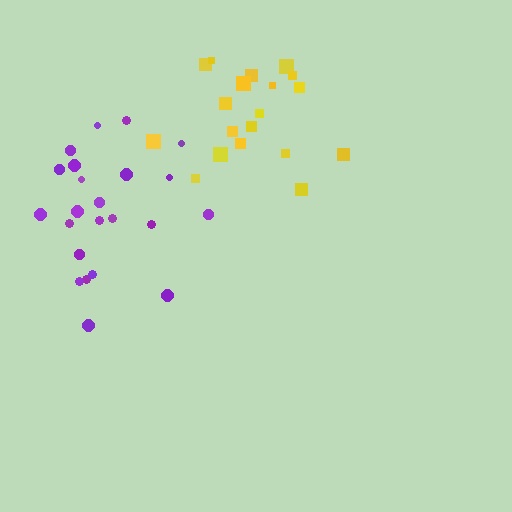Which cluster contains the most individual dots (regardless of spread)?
Purple (23).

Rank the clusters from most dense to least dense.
yellow, purple.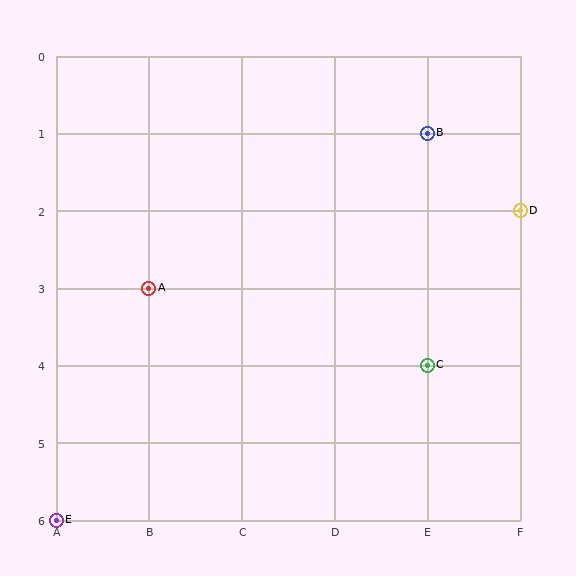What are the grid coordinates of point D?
Point D is at grid coordinates (F, 2).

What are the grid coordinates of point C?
Point C is at grid coordinates (E, 4).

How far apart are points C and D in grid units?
Points C and D are 1 column and 2 rows apart (about 2.2 grid units diagonally).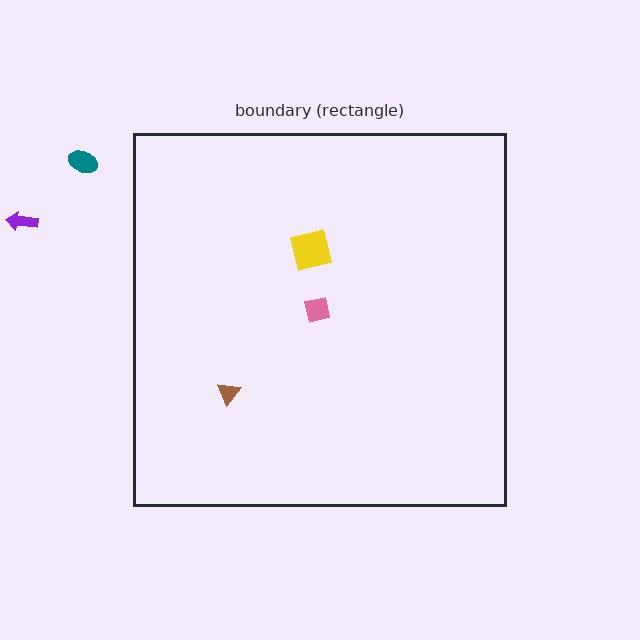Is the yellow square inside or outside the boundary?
Inside.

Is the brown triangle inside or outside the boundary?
Inside.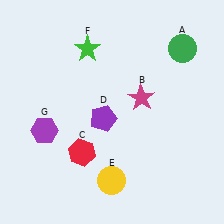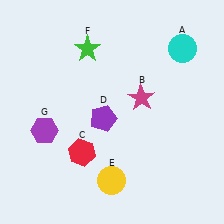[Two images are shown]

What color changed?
The circle (A) changed from green in Image 1 to cyan in Image 2.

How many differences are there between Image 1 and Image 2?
There is 1 difference between the two images.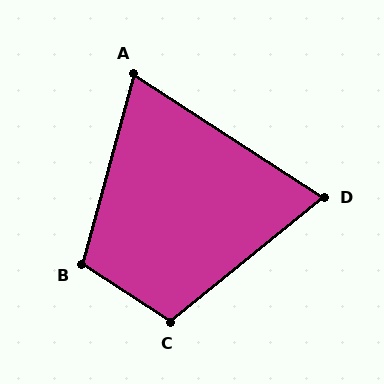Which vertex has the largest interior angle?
B, at approximately 108 degrees.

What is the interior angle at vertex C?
Approximately 108 degrees (obtuse).